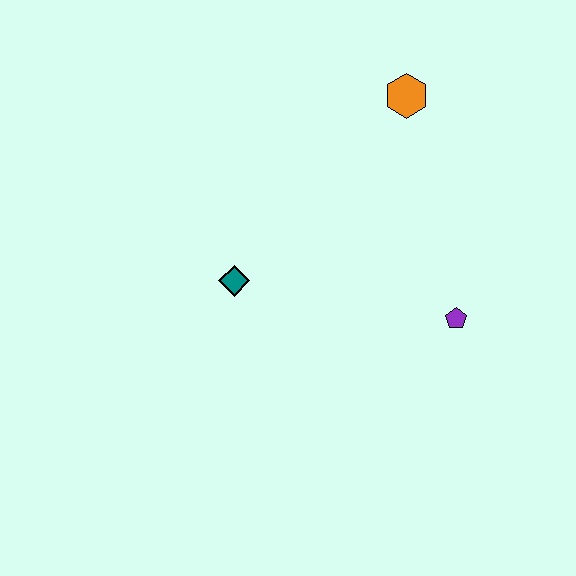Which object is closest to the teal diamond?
The purple pentagon is closest to the teal diamond.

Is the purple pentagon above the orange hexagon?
No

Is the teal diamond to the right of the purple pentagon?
No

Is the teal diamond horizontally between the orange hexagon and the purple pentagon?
No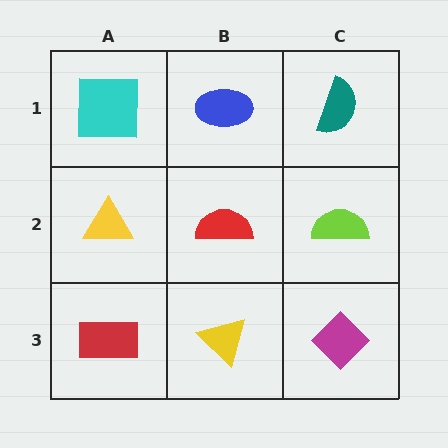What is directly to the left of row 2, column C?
A red semicircle.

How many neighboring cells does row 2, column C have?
3.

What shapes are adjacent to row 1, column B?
A red semicircle (row 2, column B), a cyan square (row 1, column A), a teal semicircle (row 1, column C).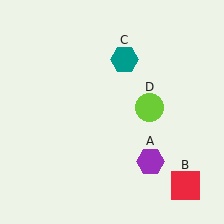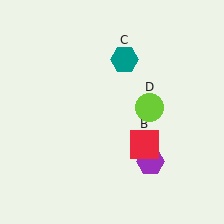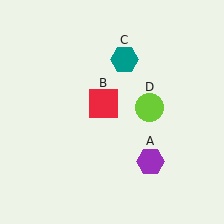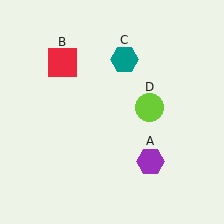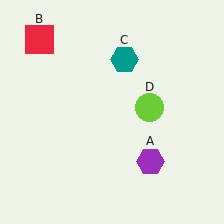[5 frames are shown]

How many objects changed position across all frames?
1 object changed position: red square (object B).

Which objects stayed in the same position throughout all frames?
Purple hexagon (object A) and teal hexagon (object C) and lime circle (object D) remained stationary.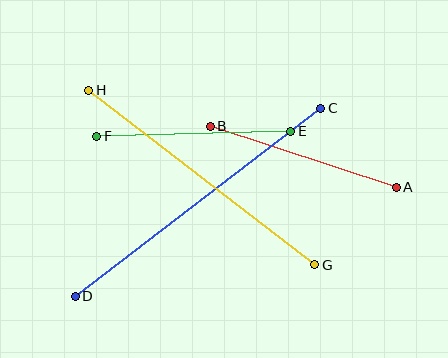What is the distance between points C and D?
The distance is approximately 309 pixels.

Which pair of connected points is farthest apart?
Points C and D are farthest apart.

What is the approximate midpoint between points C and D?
The midpoint is at approximately (198, 202) pixels.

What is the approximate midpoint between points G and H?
The midpoint is at approximately (202, 178) pixels.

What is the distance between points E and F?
The distance is approximately 194 pixels.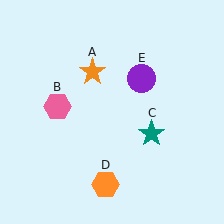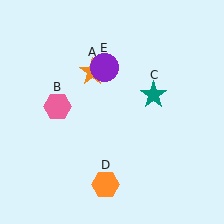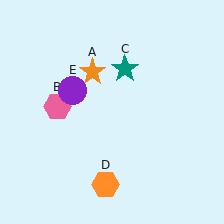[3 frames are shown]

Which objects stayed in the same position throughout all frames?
Orange star (object A) and pink hexagon (object B) and orange hexagon (object D) remained stationary.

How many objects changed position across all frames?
2 objects changed position: teal star (object C), purple circle (object E).